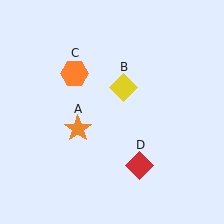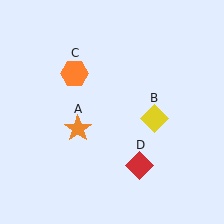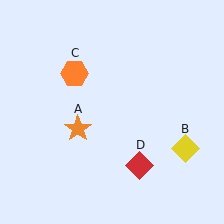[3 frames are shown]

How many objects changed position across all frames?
1 object changed position: yellow diamond (object B).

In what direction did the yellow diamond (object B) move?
The yellow diamond (object B) moved down and to the right.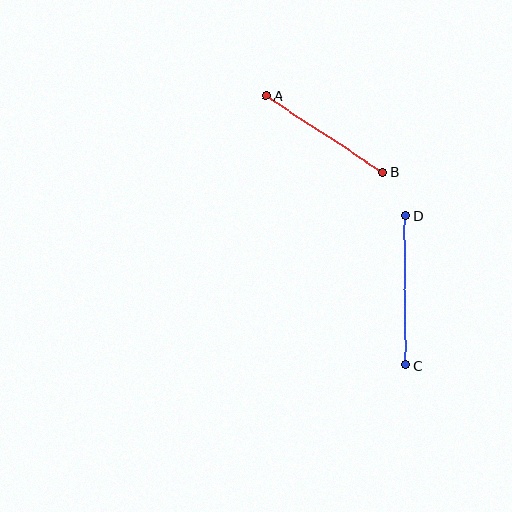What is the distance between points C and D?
The distance is approximately 149 pixels.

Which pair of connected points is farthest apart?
Points C and D are farthest apart.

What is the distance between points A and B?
The distance is approximately 139 pixels.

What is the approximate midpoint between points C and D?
The midpoint is at approximately (406, 290) pixels.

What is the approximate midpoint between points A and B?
The midpoint is at approximately (325, 134) pixels.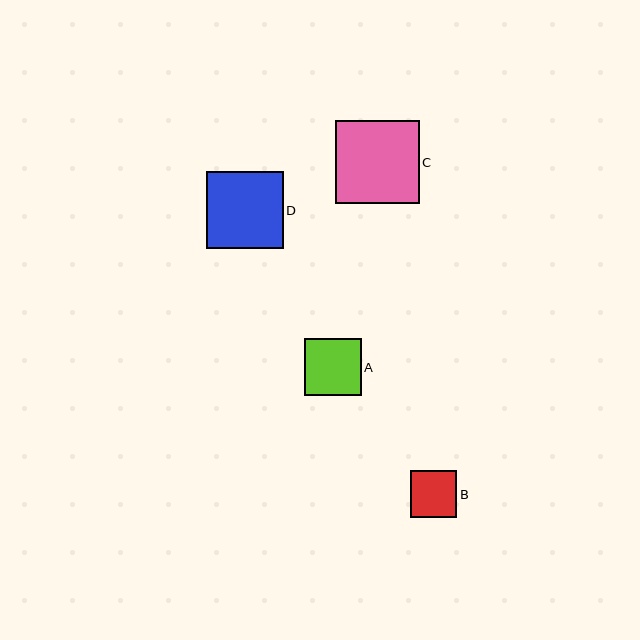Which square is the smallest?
Square B is the smallest with a size of approximately 47 pixels.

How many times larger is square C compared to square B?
Square C is approximately 1.8 times the size of square B.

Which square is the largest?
Square C is the largest with a size of approximately 84 pixels.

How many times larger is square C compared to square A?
Square C is approximately 1.5 times the size of square A.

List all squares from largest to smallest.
From largest to smallest: C, D, A, B.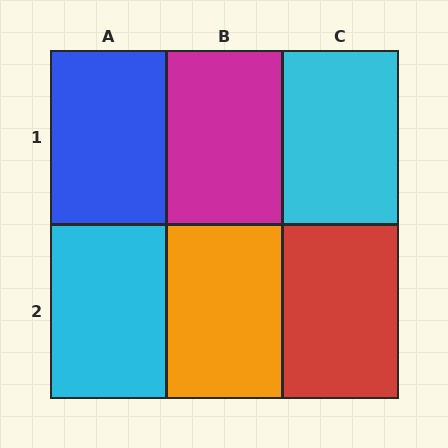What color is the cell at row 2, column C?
Red.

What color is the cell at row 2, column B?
Orange.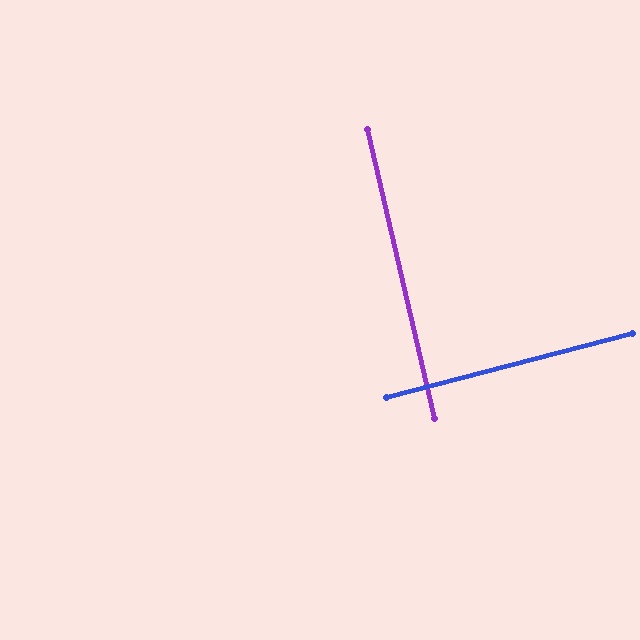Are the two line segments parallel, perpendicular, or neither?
Perpendicular — they meet at approximately 89°.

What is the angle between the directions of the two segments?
Approximately 89 degrees.